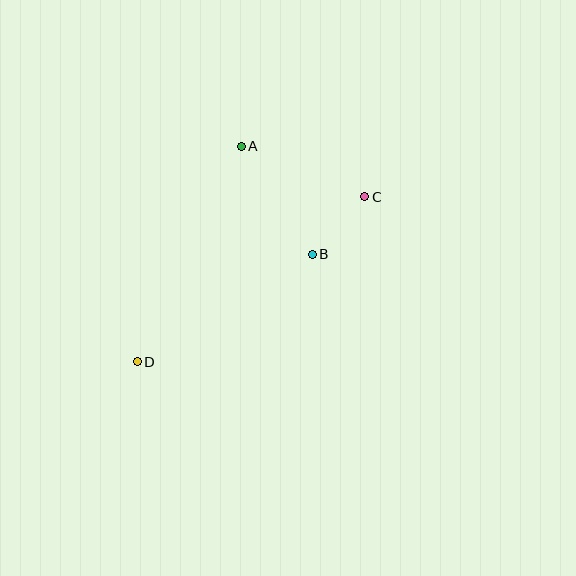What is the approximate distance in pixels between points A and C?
The distance between A and C is approximately 133 pixels.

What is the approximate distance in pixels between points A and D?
The distance between A and D is approximately 239 pixels.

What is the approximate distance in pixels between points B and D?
The distance between B and D is approximately 205 pixels.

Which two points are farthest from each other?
Points C and D are farthest from each other.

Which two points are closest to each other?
Points B and C are closest to each other.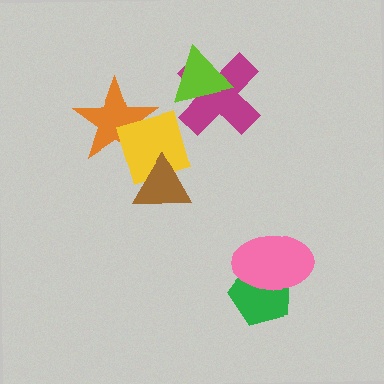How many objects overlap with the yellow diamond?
2 objects overlap with the yellow diamond.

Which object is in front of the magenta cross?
The lime triangle is in front of the magenta cross.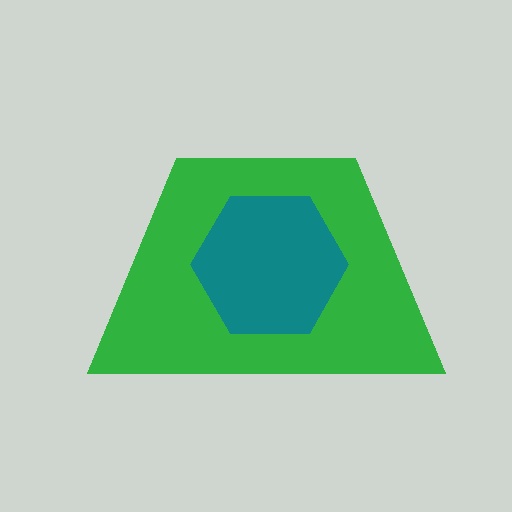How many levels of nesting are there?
2.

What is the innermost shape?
The teal hexagon.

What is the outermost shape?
The green trapezoid.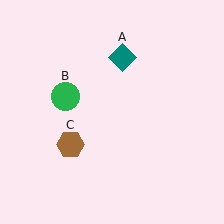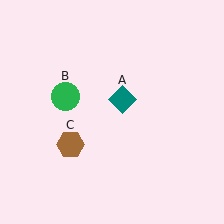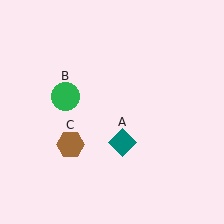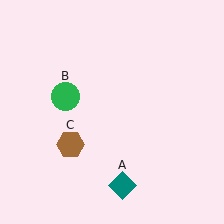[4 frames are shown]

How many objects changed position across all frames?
1 object changed position: teal diamond (object A).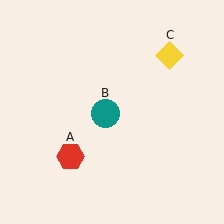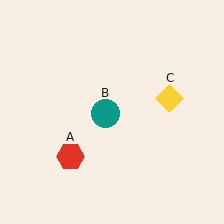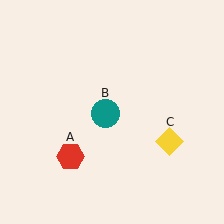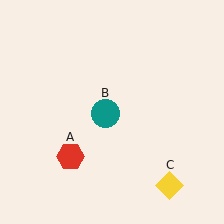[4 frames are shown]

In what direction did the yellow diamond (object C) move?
The yellow diamond (object C) moved down.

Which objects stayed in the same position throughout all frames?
Red hexagon (object A) and teal circle (object B) remained stationary.